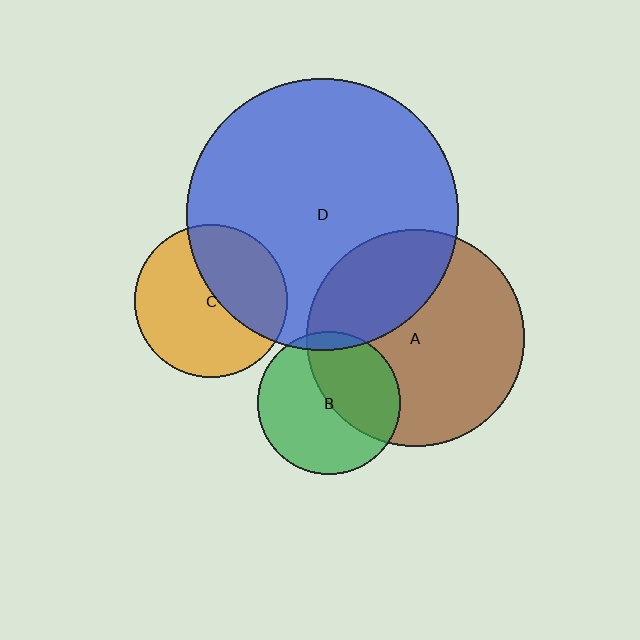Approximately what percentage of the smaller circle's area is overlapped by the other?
Approximately 5%.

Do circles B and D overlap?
Yes.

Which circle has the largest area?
Circle D (blue).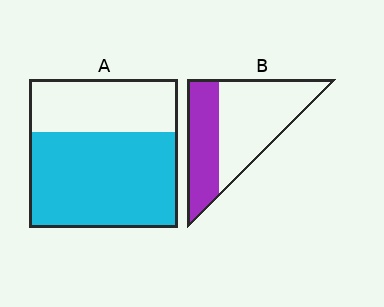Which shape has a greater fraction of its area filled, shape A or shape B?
Shape A.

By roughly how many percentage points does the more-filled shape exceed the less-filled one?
By roughly 25 percentage points (A over B).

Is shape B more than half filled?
No.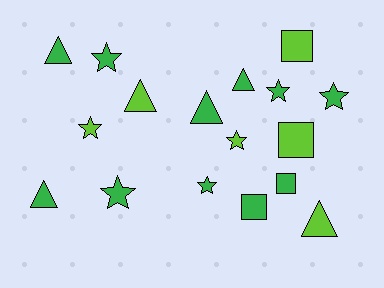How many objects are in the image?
There are 17 objects.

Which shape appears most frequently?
Star, with 7 objects.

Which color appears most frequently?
Green, with 11 objects.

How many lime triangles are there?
There are 2 lime triangles.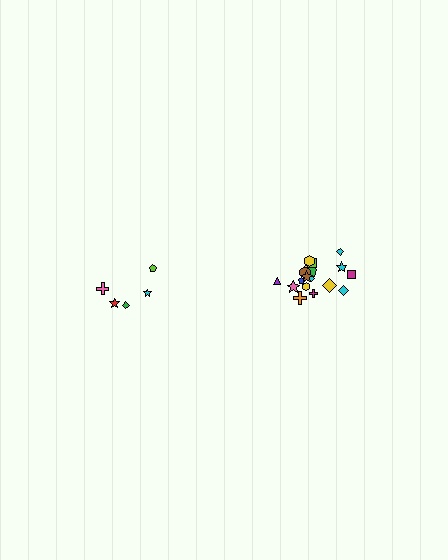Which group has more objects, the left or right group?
The right group.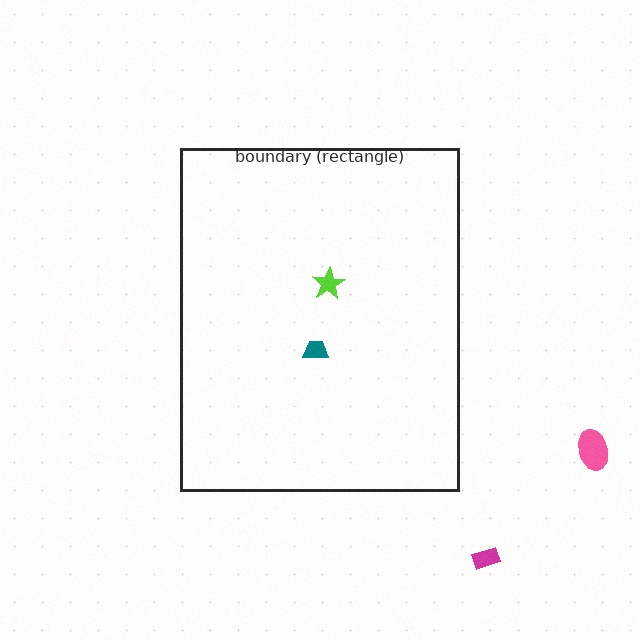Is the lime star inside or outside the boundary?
Inside.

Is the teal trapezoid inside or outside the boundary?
Inside.